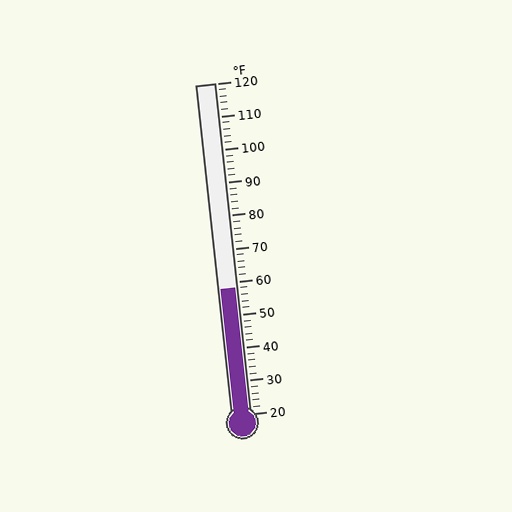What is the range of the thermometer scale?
The thermometer scale ranges from 20°F to 120°F.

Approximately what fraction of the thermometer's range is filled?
The thermometer is filled to approximately 40% of its range.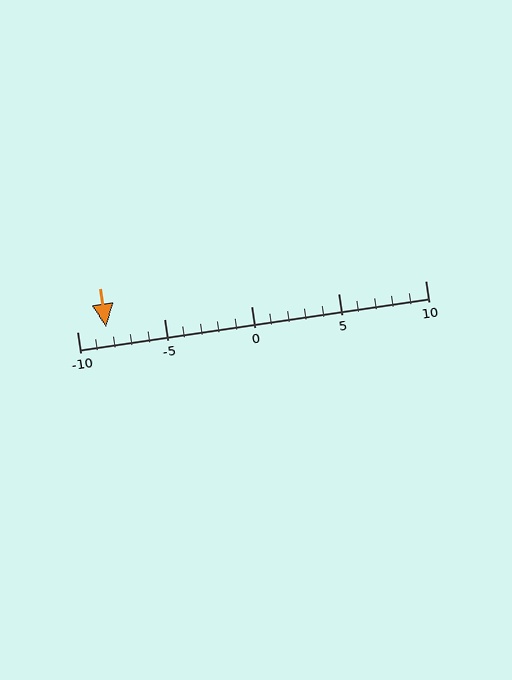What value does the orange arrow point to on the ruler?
The orange arrow points to approximately -8.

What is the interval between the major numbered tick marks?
The major tick marks are spaced 5 units apart.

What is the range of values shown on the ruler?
The ruler shows values from -10 to 10.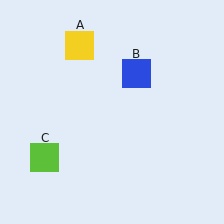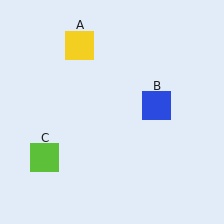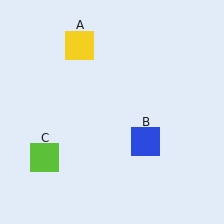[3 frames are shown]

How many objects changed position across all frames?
1 object changed position: blue square (object B).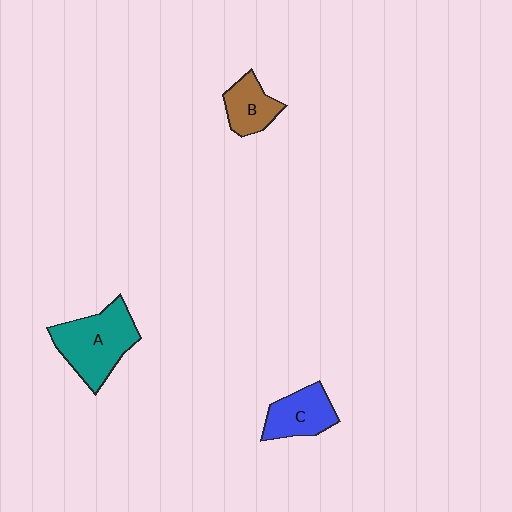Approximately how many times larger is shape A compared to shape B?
Approximately 1.9 times.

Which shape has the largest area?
Shape A (teal).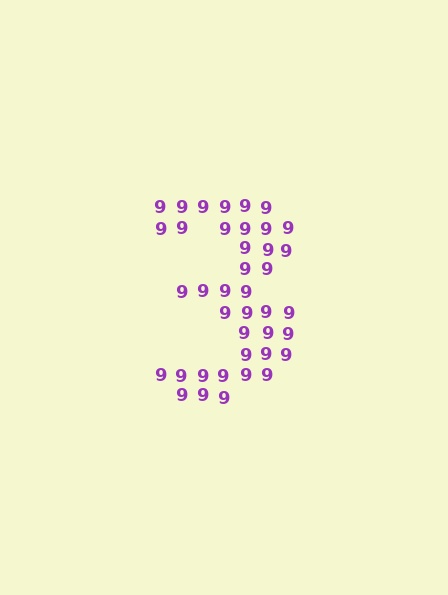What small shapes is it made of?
It is made of small digit 9's.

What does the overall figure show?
The overall figure shows the digit 3.